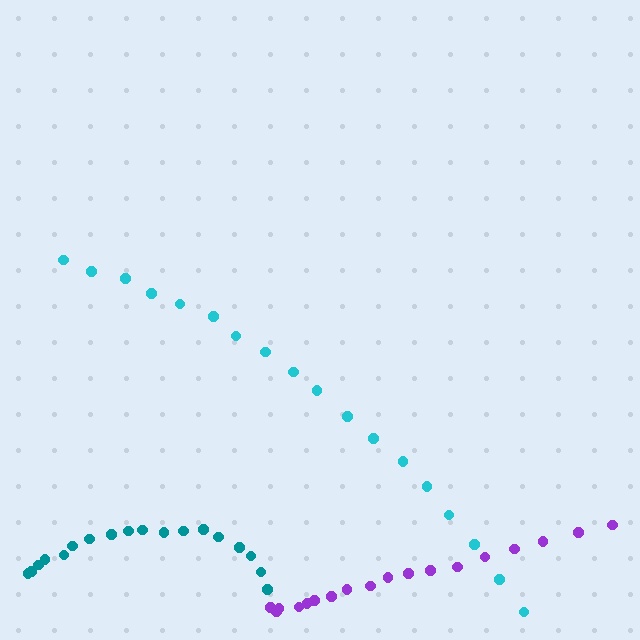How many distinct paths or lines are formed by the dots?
There are 3 distinct paths.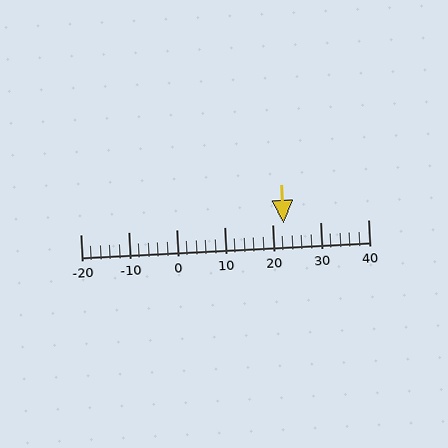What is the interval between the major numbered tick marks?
The major tick marks are spaced 10 units apart.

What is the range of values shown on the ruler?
The ruler shows values from -20 to 40.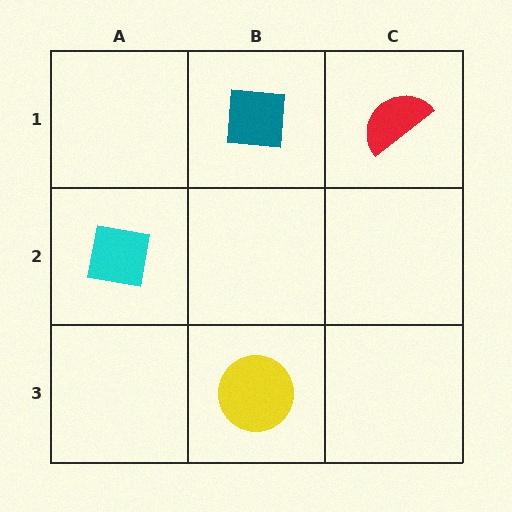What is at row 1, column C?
A red semicircle.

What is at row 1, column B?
A teal square.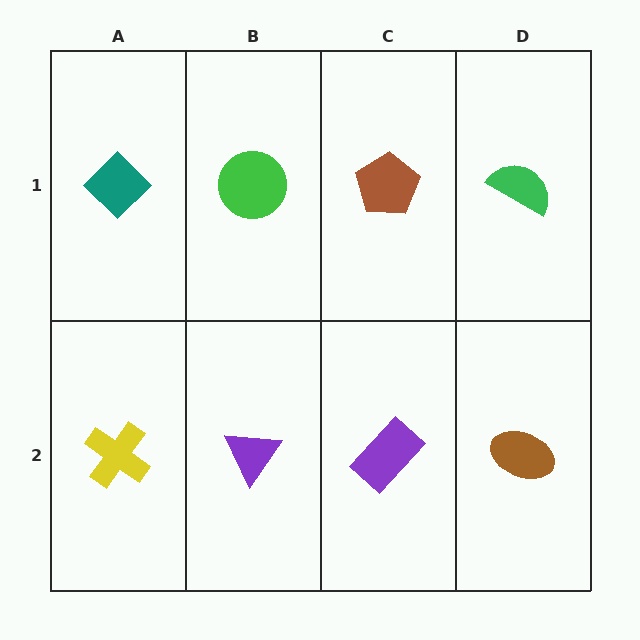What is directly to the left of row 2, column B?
A yellow cross.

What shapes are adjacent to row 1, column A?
A yellow cross (row 2, column A), a green circle (row 1, column B).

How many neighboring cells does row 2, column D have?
2.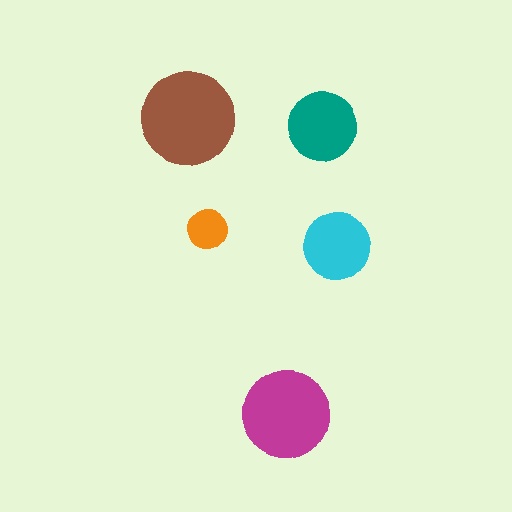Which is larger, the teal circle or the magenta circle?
The magenta one.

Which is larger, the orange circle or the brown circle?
The brown one.